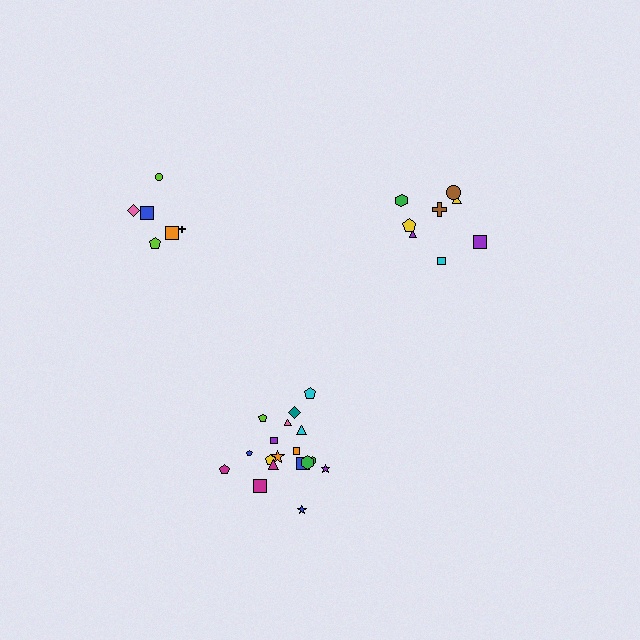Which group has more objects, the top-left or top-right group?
The top-right group.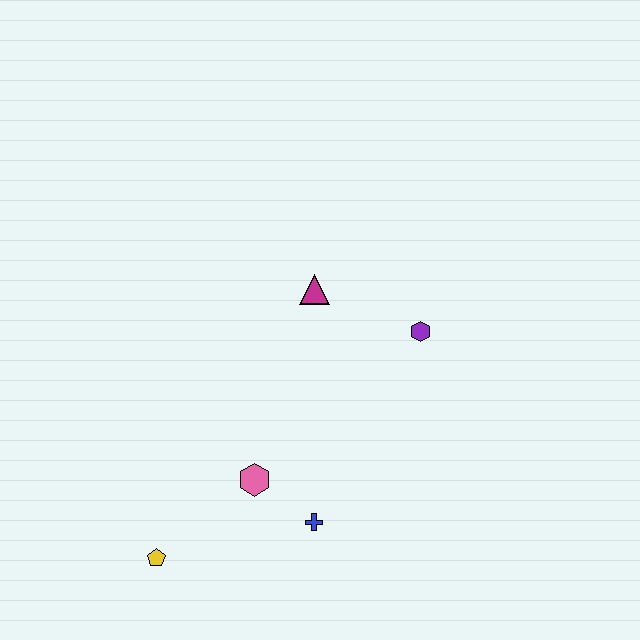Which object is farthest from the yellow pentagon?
The purple hexagon is farthest from the yellow pentagon.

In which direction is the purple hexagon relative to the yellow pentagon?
The purple hexagon is to the right of the yellow pentagon.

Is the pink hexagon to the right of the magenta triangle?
No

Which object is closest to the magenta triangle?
The purple hexagon is closest to the magenta triangle.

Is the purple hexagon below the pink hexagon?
No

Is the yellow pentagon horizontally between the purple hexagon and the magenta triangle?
No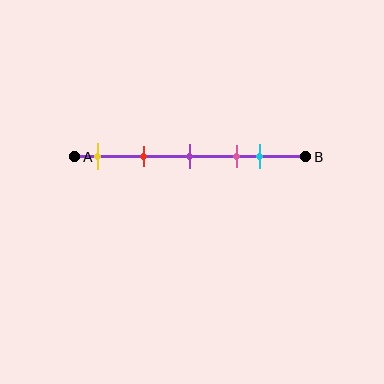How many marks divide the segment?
There are 5 marks dividing the segment.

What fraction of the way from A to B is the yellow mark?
The yellow mark is approximately 10% (0.1) of the way from A to B.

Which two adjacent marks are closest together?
The pink and cyan marks are the closest adjacent pair.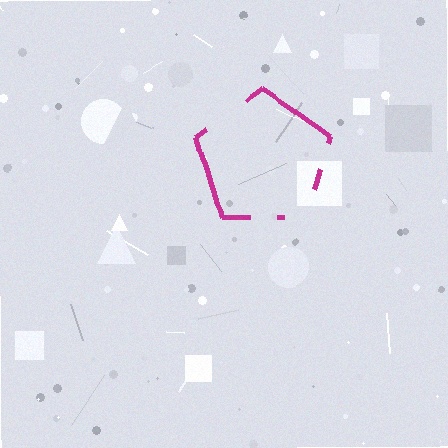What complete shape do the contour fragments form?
The contour fragments form a pentagon.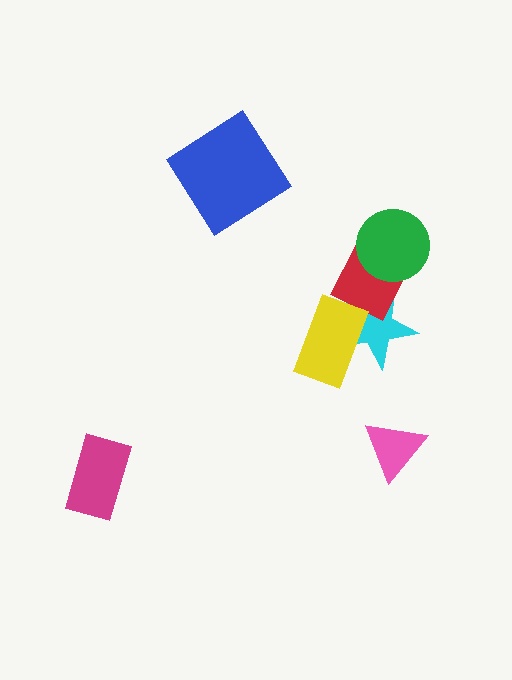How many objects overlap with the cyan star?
2 objects overlap with the cyan star.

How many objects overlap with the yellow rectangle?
2 objects overlap with the yellow rectangle.